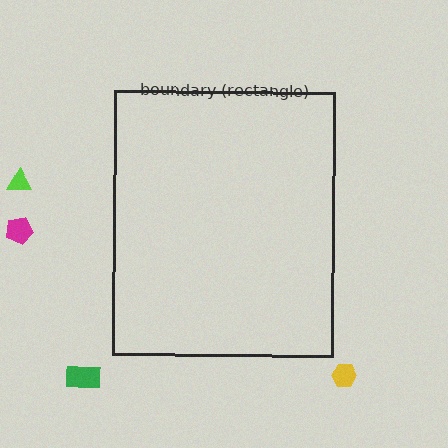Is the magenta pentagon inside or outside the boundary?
Outside.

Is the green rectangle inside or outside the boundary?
Outside.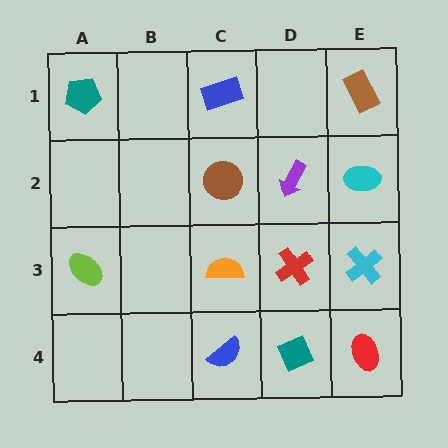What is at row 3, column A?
A lime ellipse.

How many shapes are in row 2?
3 shapes.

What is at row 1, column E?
A brown rectangle.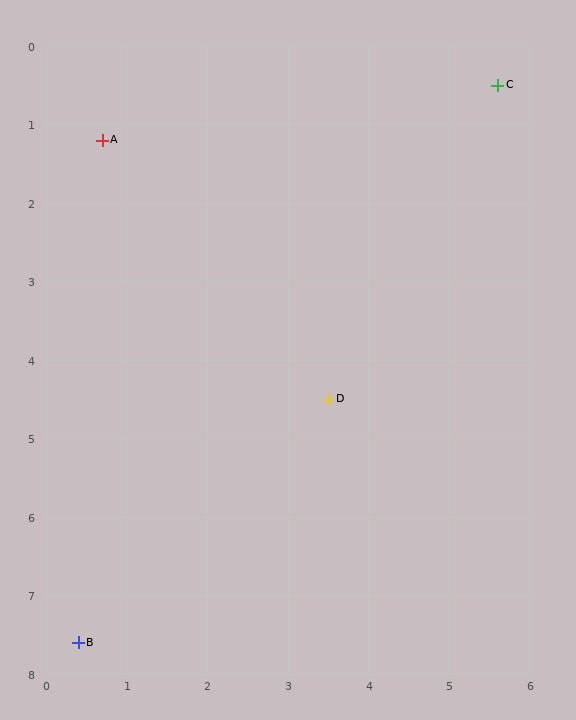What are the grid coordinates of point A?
Point A is at approximately (0.7, 1.2).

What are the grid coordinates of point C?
Point C is at approximately (5.6, 0.5).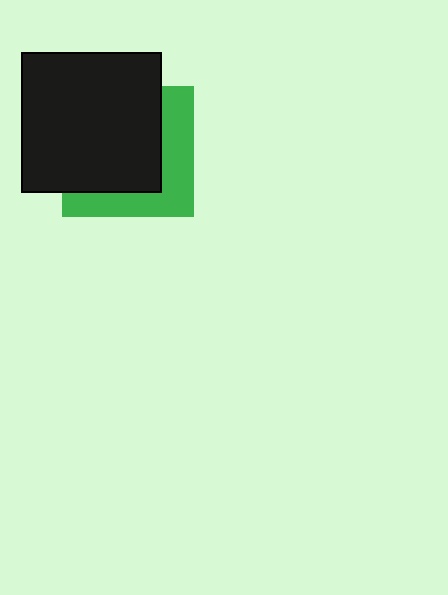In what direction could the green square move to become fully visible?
The green square could move toward the lower-right. That would shift it out from behind the black square entirely.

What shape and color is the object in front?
The object in front is a black square.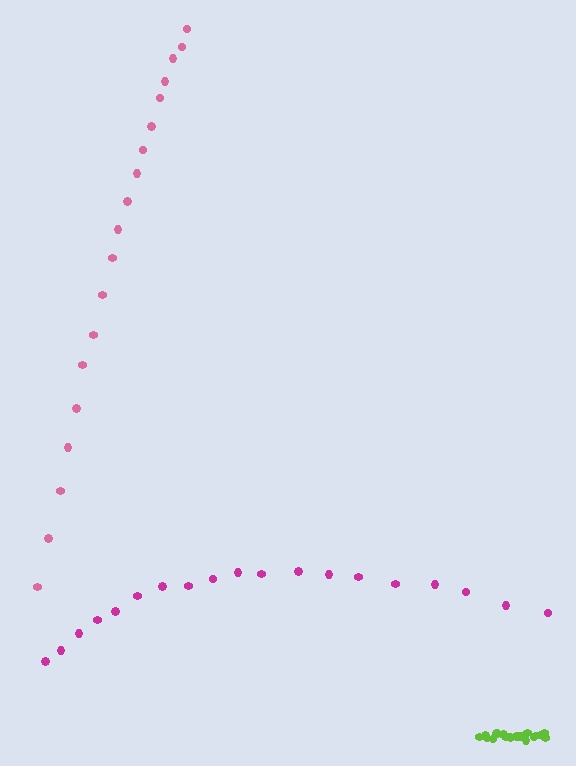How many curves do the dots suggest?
There are 3 distinct paths.